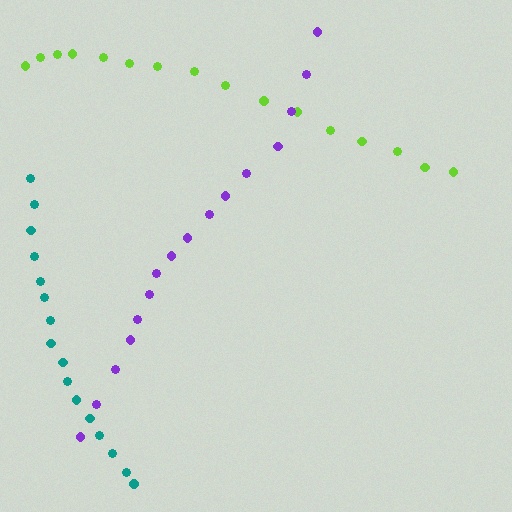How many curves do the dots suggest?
There are 3 distinct paths.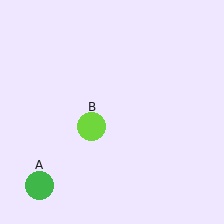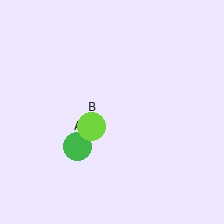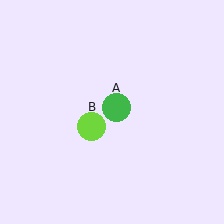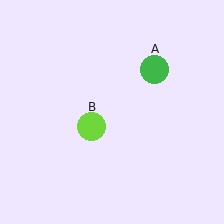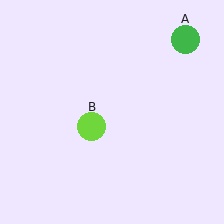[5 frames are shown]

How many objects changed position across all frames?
1 object changed position: green circle (object A).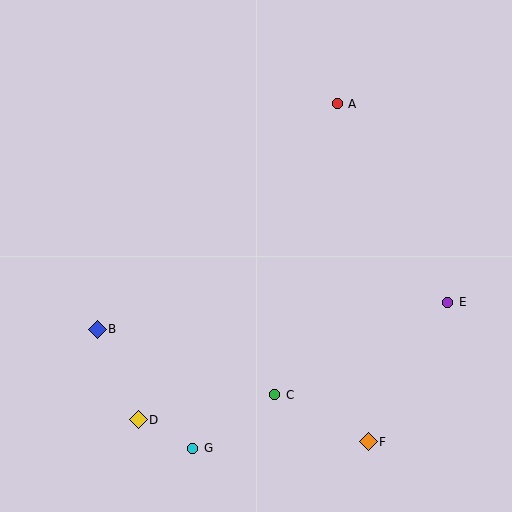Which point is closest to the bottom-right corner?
Point F is closest to the bottom-right corner.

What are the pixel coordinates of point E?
Point E is at (448, 302).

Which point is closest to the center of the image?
Point C at (275, 395) is closest to the center.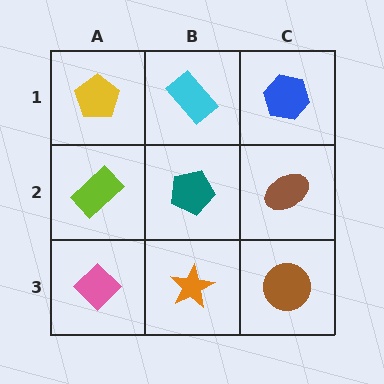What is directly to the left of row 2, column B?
A lime rectangle.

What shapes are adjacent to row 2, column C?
A blue hexagon (row 1, column C), a brown circle (row 3, column C), a teal pentagon (row 2, column B).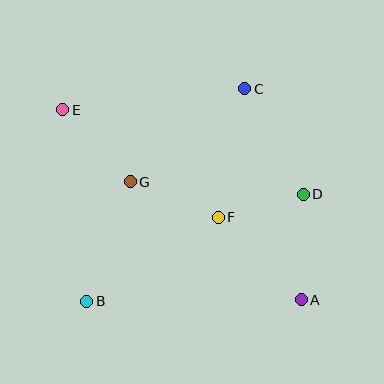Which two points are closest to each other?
Points D and F are closest to each other.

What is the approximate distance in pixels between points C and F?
The distance between C and F is approximately 131 pixels.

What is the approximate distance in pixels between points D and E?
The distance between D and E is approximately 255 pixels.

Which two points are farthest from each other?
Points A and E are farthest from each other.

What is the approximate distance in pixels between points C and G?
The distance between C and G is approximately 147 pixels.